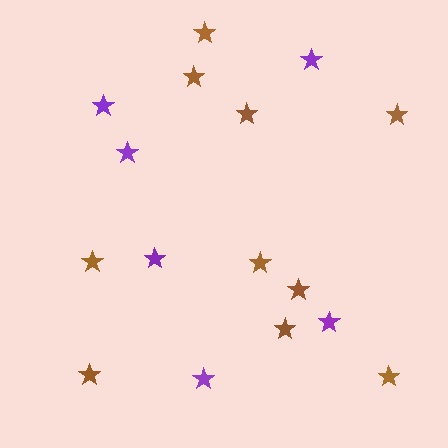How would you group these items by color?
There are 2 groups: one group of purple stars (6) and one group of brown stars (10).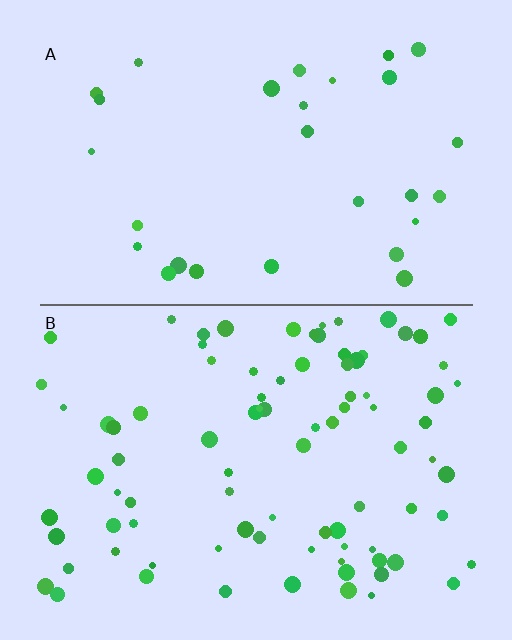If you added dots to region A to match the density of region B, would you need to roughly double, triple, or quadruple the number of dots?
Approximately triple.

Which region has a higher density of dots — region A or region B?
B (the bottom).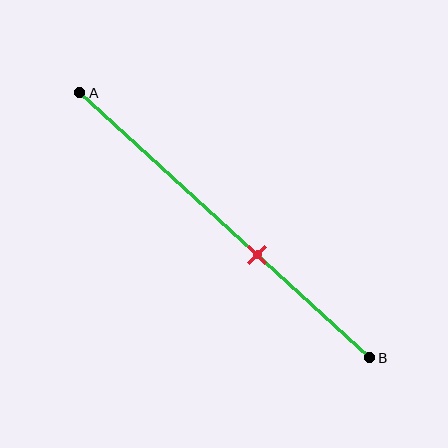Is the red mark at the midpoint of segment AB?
No, the mark is at about 60% from A, not at the 50% midpoint.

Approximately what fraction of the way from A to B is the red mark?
The red mark is approximately 60% of the way from A to B.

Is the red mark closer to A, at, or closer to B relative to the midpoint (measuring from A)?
The red mark is closer to point B than the midpoint of segment AB.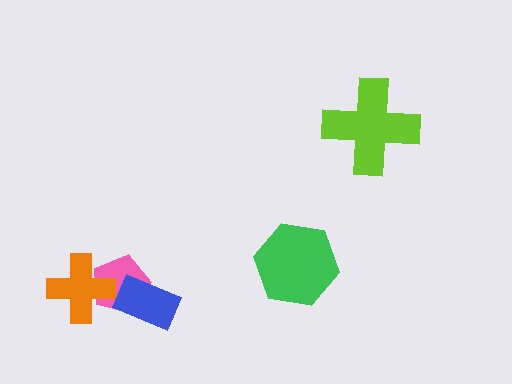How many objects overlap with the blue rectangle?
1 object overlaps with the blue rectangle.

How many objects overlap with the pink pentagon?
2 objects overlap with the pink pentagon.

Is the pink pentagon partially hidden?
Yes, it is partially covered by another shape.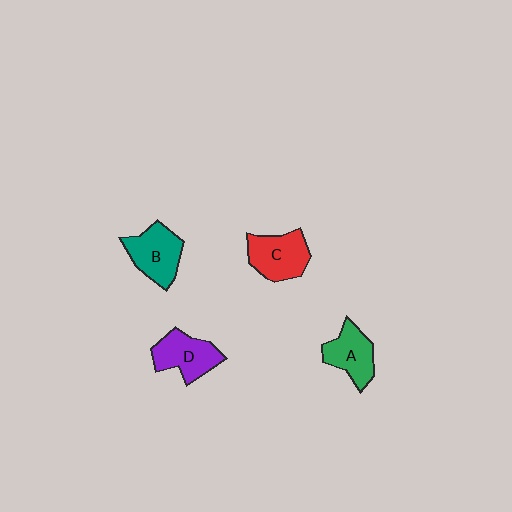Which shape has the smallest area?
Shape A (green).